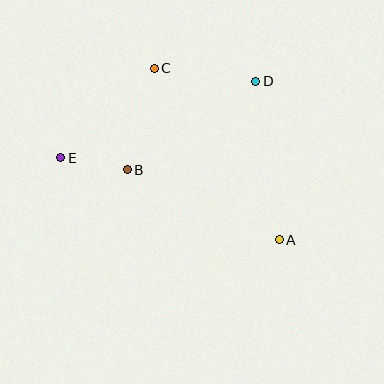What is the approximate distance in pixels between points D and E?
The distance between D and E is approximately 210 pixels.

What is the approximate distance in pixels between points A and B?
The distance between A and B is approximately 168 pixels.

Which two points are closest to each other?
Points B and E are closest to each other.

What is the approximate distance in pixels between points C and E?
The distance between C and E is approximately 130 pixels.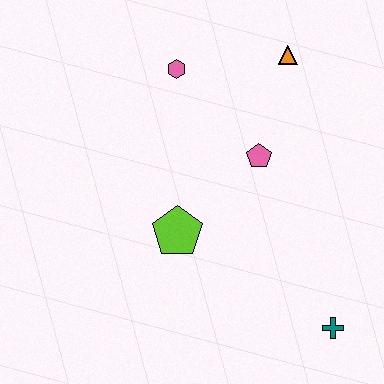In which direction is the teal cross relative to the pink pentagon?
The teal cross is below the pink pentagon.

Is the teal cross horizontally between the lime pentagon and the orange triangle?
No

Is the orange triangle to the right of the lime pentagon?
Yes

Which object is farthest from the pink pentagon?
The teal cross is farthest from the pink pentagon.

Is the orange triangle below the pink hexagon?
No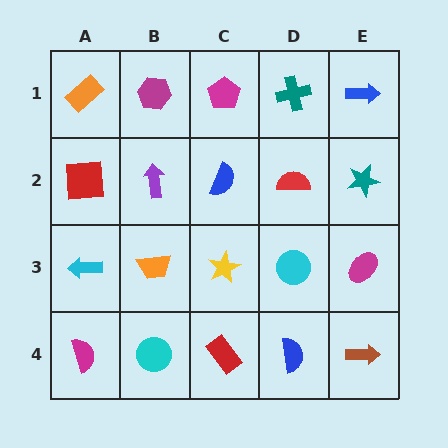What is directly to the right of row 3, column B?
A yellow star.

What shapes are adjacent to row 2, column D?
A teal cross (row 1, column D), a cyan circle (row 3, column D), a blue semicircle (row 2, column C), a teal star (row 2, column E).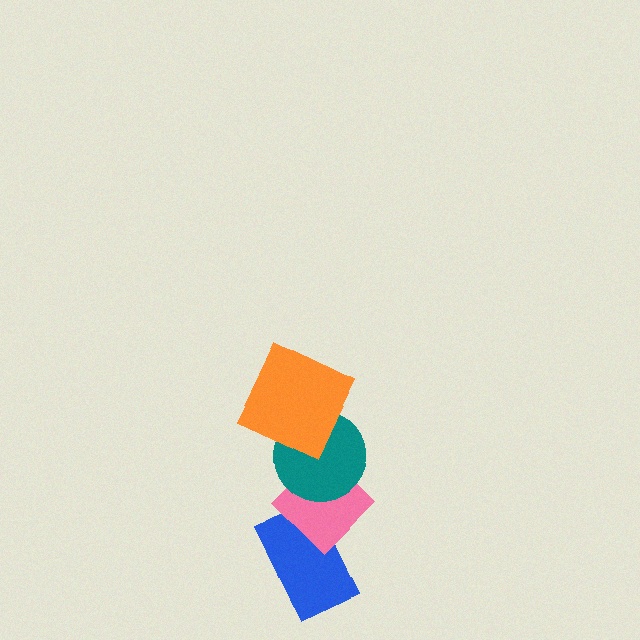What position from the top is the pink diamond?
The pink diamond is 3rd from the top.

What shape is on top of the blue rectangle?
The pink diamond is on top of the blue rectangle.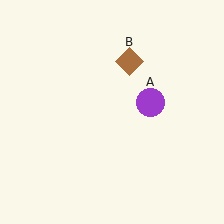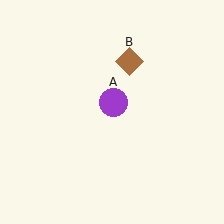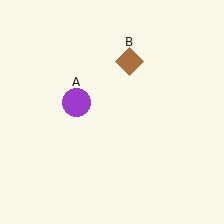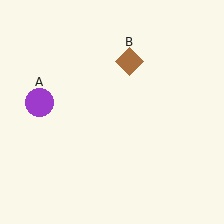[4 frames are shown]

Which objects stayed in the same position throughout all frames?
Brown diamond (object B) remained stationary.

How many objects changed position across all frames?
1 object changed position: purple circle (object A).